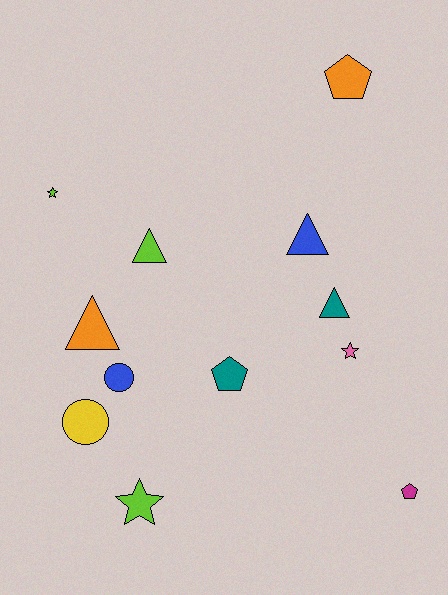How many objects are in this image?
There are 12 objects.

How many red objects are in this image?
There are no red objects.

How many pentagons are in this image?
There are 3 pentagons.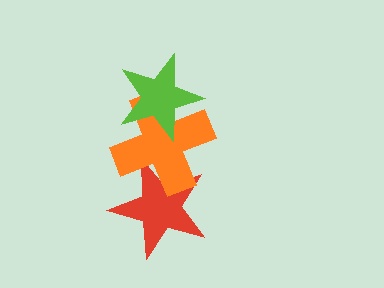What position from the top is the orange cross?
The orange cross is 2nd from the top.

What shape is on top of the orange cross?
The lime star is on top of the orange cross.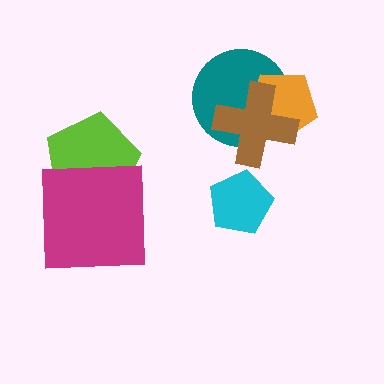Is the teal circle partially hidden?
Yes, it is partially covered by another shape.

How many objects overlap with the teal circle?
2 objects overlap with the teal circle.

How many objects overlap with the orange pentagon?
2 objects overlap with the orange pentagon.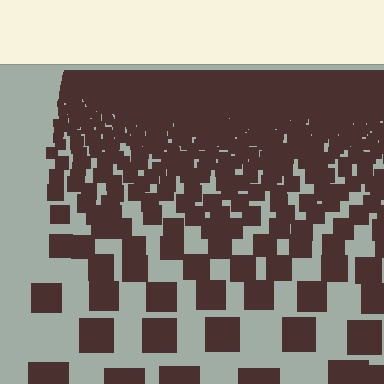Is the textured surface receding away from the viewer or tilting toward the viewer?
The surface is receding away from the viewer. Texture elements get smaller and denser toward the top.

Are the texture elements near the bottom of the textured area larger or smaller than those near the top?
Larger. Near the bottom, elements are closer to the viewer and appear at a bigger on-screen size.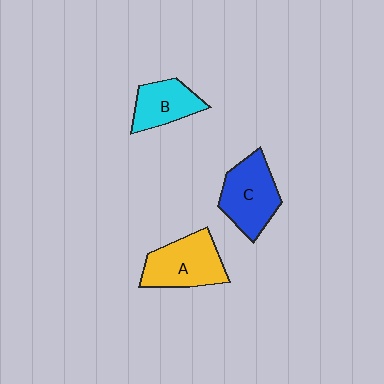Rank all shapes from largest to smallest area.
From largest to smallest: A (yellow), C (blue), B (cyan).